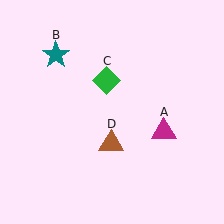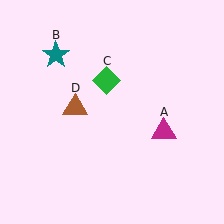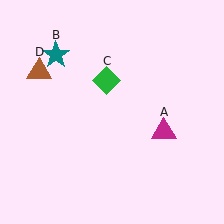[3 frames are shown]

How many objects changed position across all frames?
1 object changed position: brown triangle (object D).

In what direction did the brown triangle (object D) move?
The brown triangle (object D) moved up and to the left.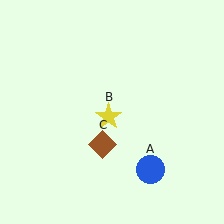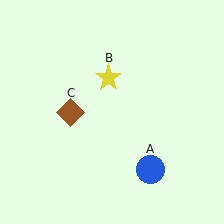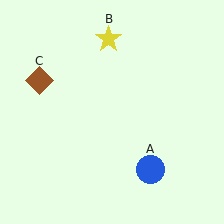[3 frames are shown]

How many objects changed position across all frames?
2 objects changed position: yellow star (object B), brown diamond (object C).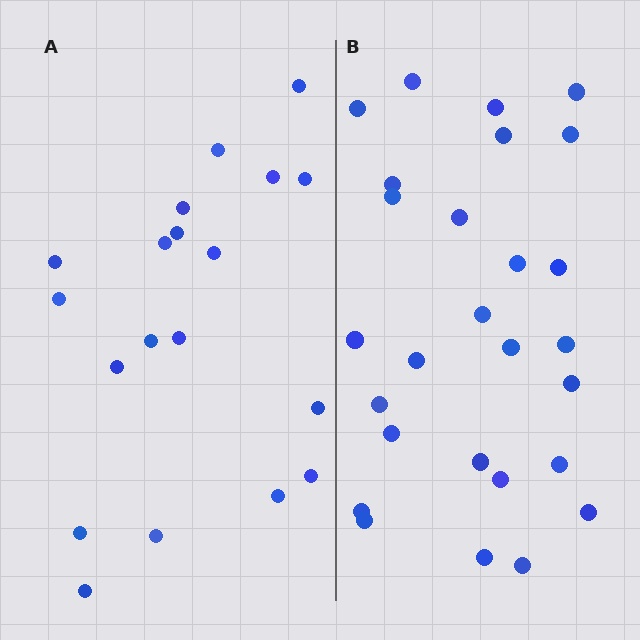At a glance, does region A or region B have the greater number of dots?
Region B (the right region) has more dots.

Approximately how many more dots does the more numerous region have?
Region B has roughly 8 or so more dots than region A.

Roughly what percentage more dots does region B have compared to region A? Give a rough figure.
About 40% more.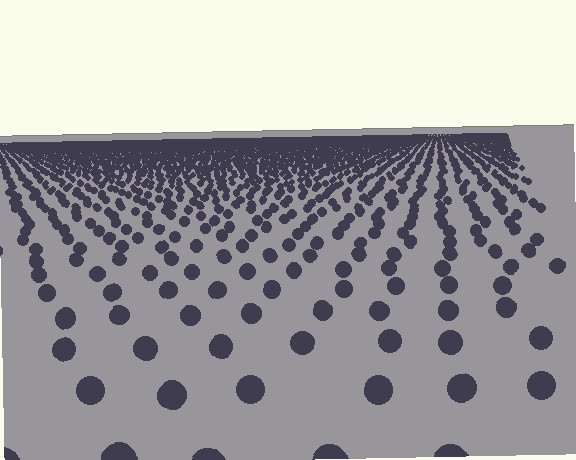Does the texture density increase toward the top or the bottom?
Density increases toward the top.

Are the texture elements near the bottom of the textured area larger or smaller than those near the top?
Larger. Near the bottom, elements are closer to the viewer and appear at a bigger on-screen size.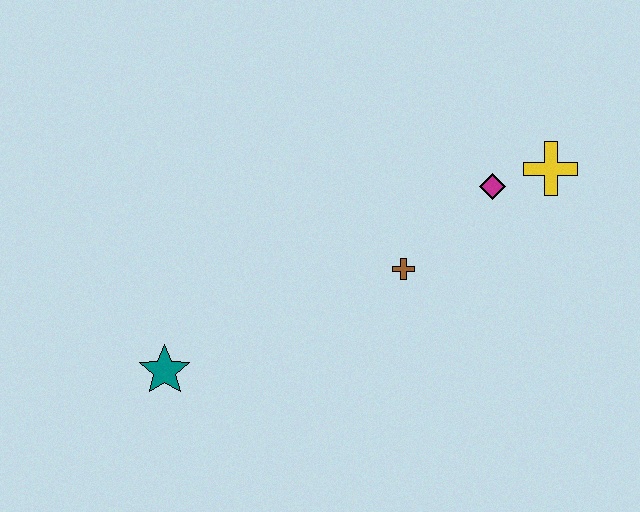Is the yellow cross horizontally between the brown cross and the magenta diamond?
No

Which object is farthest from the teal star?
The yellow cross is farthest from the teal star.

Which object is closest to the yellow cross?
The magenta diamond is closest to the yellow cross.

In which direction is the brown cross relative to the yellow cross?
The brown cross is to the left of the yellow cross.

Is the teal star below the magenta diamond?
Yes